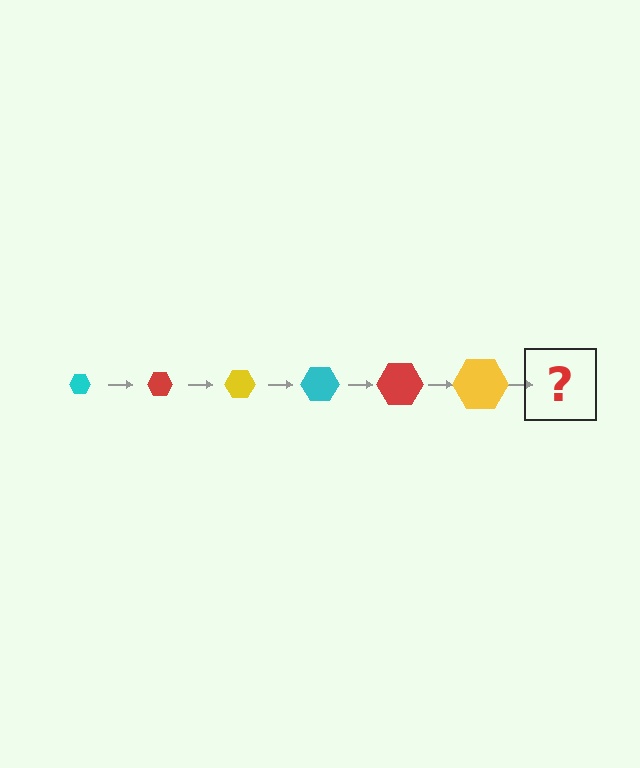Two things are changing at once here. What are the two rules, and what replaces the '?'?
The two rules are that the hexagon grows larger each step and the color cycles through cyan, red, and yellow. The '?' should be a cyan hexagon, larger than the previous one.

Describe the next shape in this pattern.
It should be a cyan hexagon, larger than the previous one.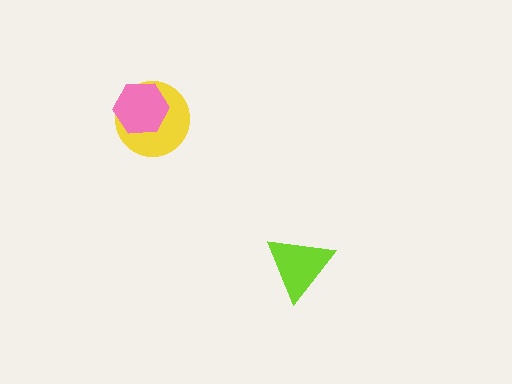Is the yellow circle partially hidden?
Yes, it is partially covered by another shape.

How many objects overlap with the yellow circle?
1 object overlaps with the yellow circle.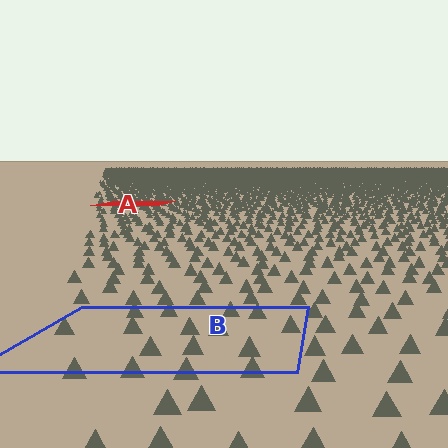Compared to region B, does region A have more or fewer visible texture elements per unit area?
Region A has more texture elements per unit area — they are packed more densely because it is farther away.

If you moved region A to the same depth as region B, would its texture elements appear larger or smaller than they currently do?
They would appear larger. At a closer depth, the same texture elements are projected at a bigger on-screen size.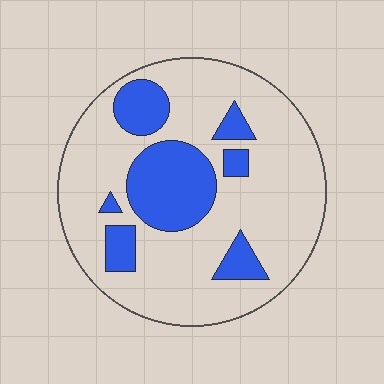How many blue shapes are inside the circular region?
7.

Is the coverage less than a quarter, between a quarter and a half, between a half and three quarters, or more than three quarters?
Less than a quarter.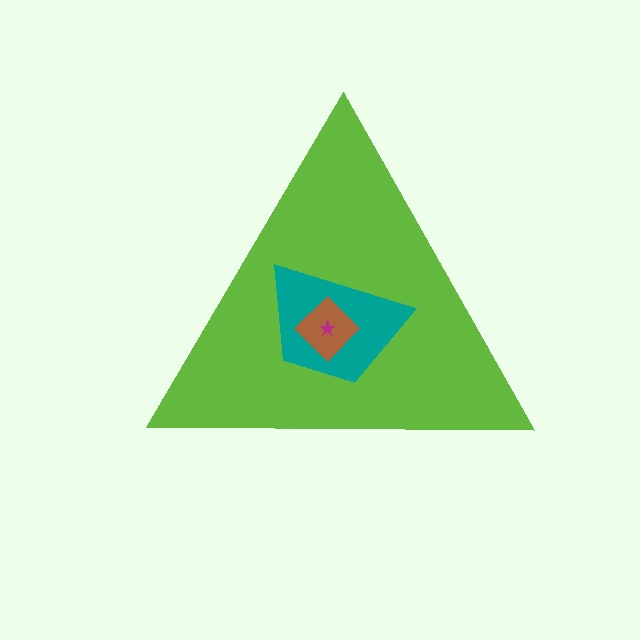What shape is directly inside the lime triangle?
The teal trapezoid.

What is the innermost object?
The magenta star.